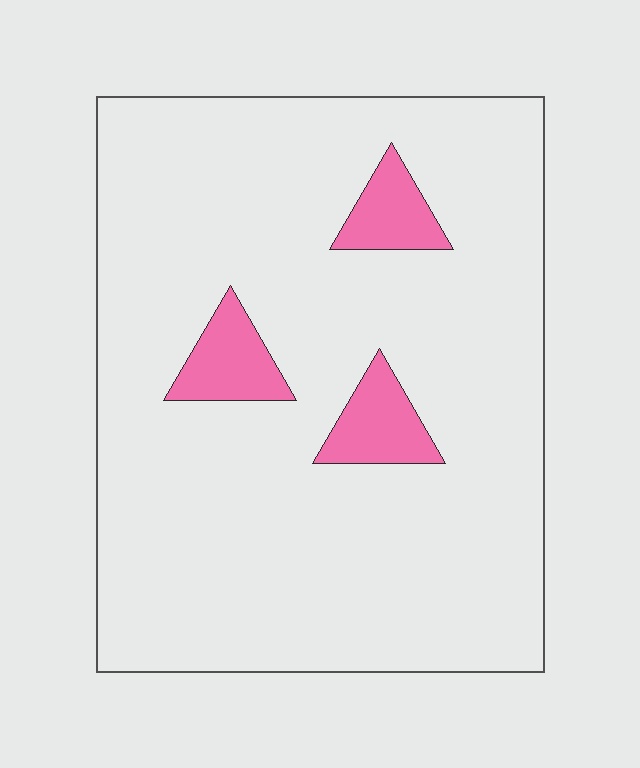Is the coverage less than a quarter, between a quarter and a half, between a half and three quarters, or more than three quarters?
Less than a quarter.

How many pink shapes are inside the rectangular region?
3.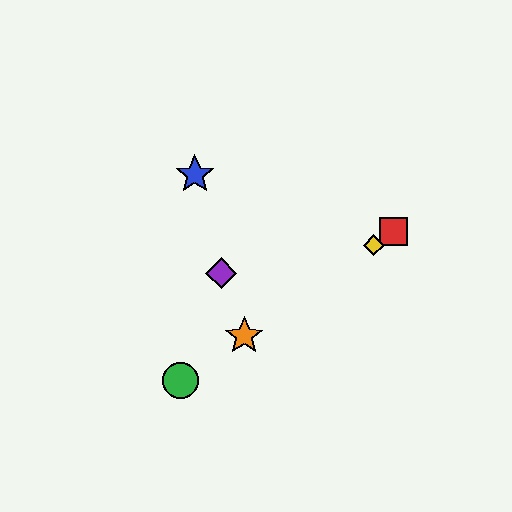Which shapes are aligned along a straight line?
The red square, the green circle, the yellow diamond, the orange star are aligned along a straight line.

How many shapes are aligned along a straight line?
4 shapes (the red square, the green circle, the yellow diamond, the orange star) are aligned along a straight line.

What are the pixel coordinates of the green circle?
The green circle is at (181, 381).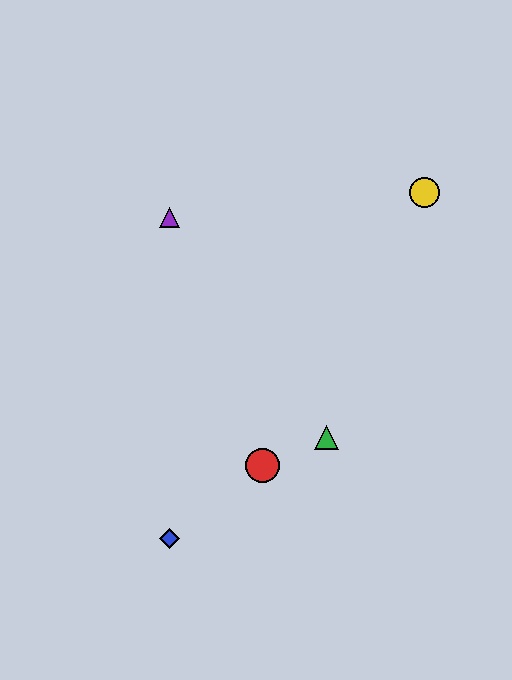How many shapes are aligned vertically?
2 shapes (the blue diamond, the purple triangle) are aligned vertically.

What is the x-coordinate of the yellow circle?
The yellow circle is at x≈425.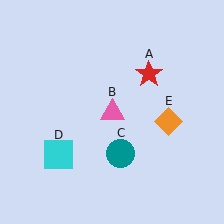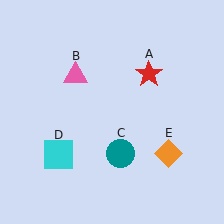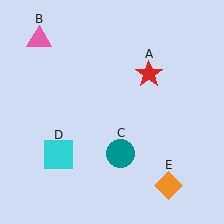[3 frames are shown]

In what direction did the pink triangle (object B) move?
The pink triangle (object B) moved up and to the left.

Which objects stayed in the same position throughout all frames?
Red star (object A) and teal circle (object C) and cyan square (object D) remained stationary.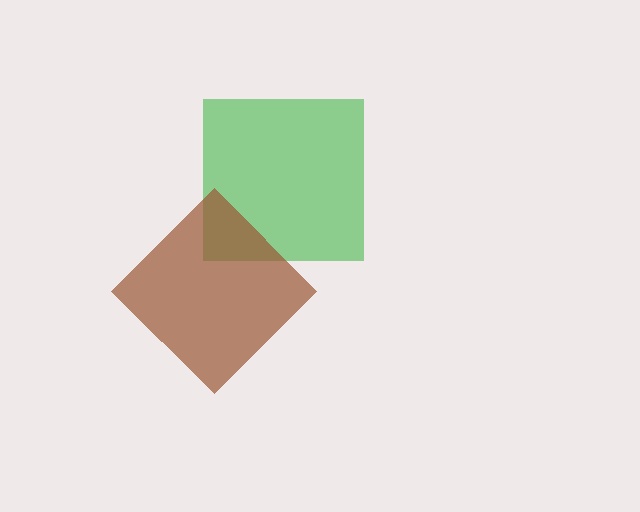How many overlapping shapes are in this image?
There are 2 overlapping shapes in the image.